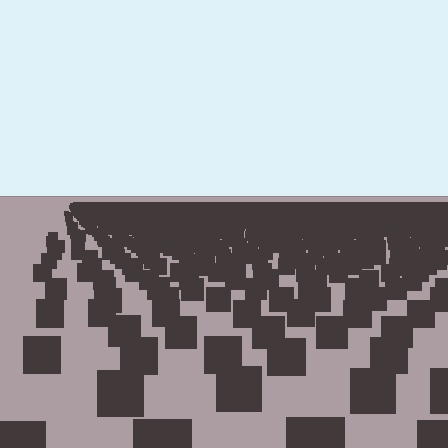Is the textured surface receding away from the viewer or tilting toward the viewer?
The surface is receding away from the viewer. Texture elements get smaller and denser toward the top.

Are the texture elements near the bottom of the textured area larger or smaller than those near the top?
Larger. Near the bottom, elements are closer to the viewer and appear at a bigger on-screen size.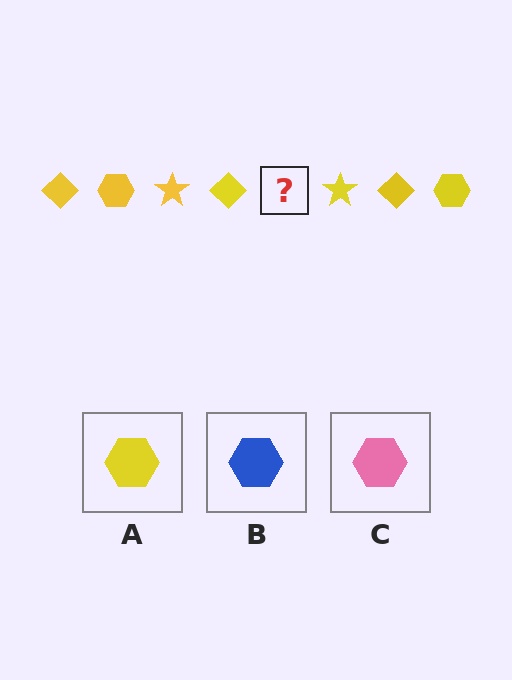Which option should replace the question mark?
Option A.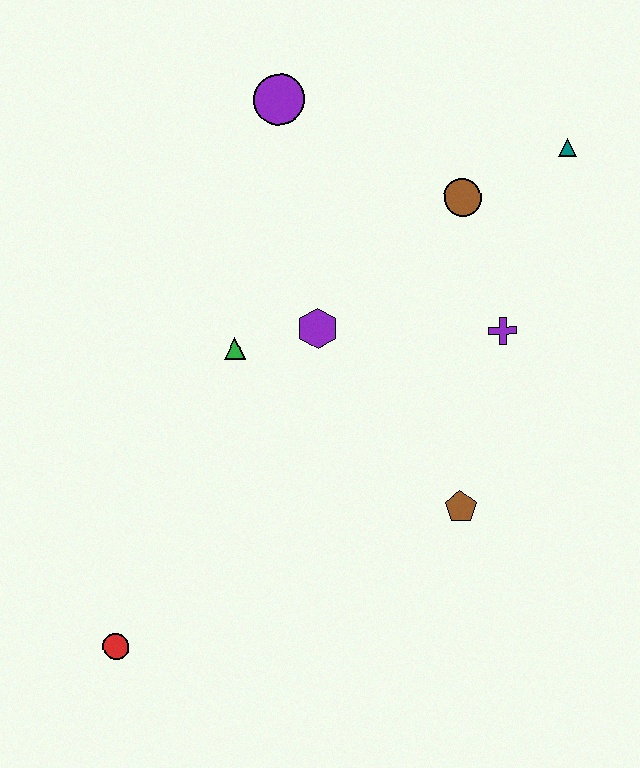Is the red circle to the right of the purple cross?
No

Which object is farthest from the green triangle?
The teal triangle is farthest from the green triangle.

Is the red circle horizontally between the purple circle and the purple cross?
No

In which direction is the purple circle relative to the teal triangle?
The purple circle is to the left of the teal triangle.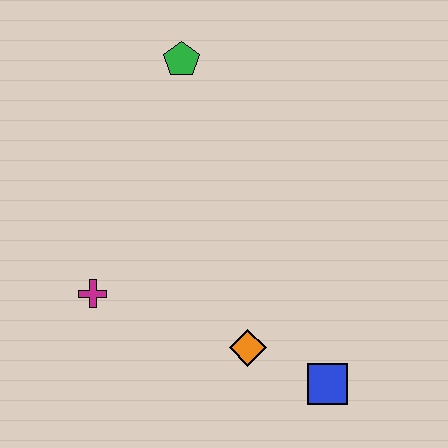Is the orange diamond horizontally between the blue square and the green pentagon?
Yes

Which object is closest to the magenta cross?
The orange diamond is closest to the magenta cross.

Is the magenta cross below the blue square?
No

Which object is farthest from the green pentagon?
The blue square is farthest from the green pentagon.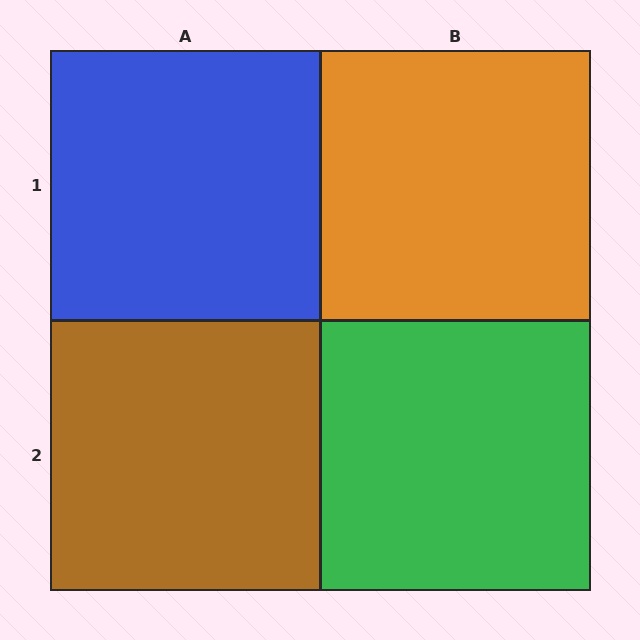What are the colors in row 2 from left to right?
Brown, green.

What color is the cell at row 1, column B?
Orange.